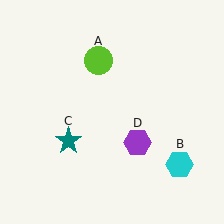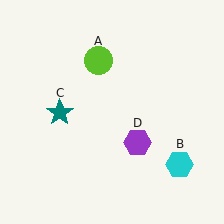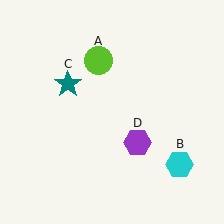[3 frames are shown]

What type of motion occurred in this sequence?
The teal star (object C) rotated clockwise around the center of the scene.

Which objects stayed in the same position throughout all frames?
Lime circle (object A) and cyan hexagon (object B) and purple hexagon (object D) remained stationary.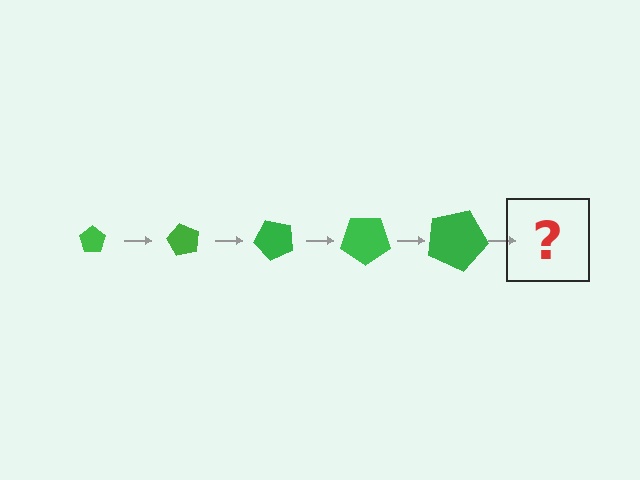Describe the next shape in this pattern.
It should be a pentagon, larger than the previous one and rotated 300 degrees from the start.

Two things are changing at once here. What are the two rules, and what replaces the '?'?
The two rules are that the pentagon grows larger each step and it rotates 60 degrees each step. The '?' should be a pentagon, larger than the previous one and rotated 300 degrees from the start.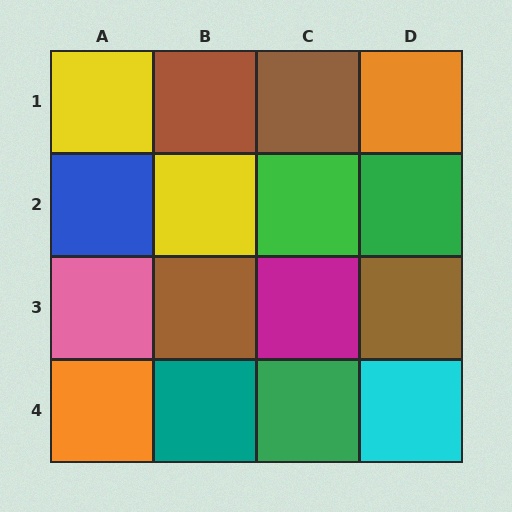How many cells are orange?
2 cells are orange.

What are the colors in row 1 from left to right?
Yellow, brown, brown, orange.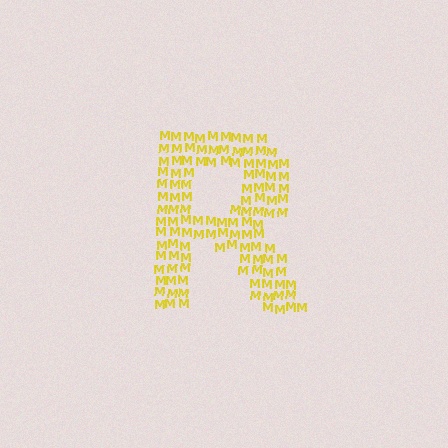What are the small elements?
The small elements are letter M's.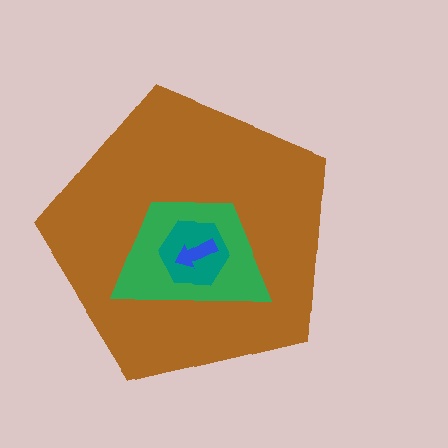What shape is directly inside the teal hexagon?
The blue arrow.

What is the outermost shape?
The brown pentagon.